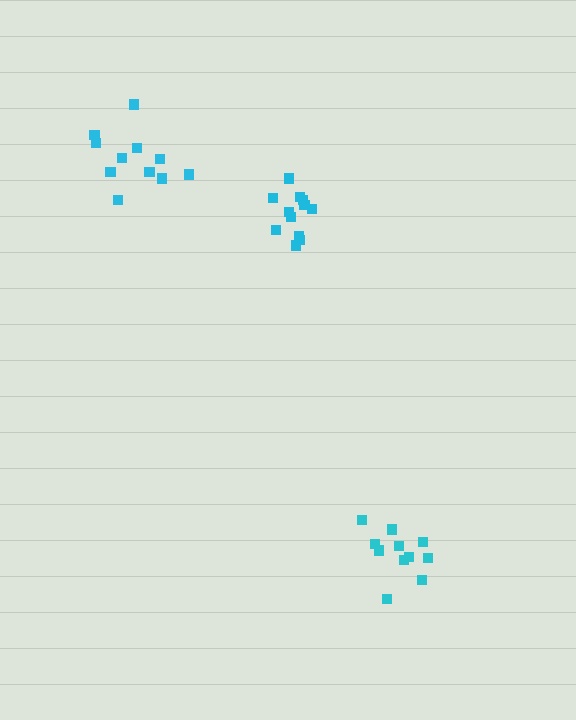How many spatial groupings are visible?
There are 3 spatial groupings.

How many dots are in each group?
Group 1: 11 dots, Group 2: 12 dots, Group 3: 11 dots (34 total).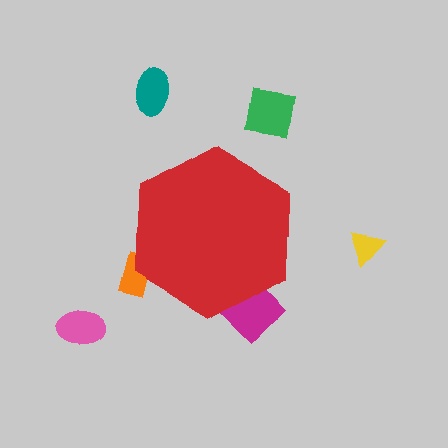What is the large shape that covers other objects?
A red hexagon.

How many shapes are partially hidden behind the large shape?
2 shapes are partially hidden.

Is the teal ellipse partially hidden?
No, the teal ellipse is fully visible.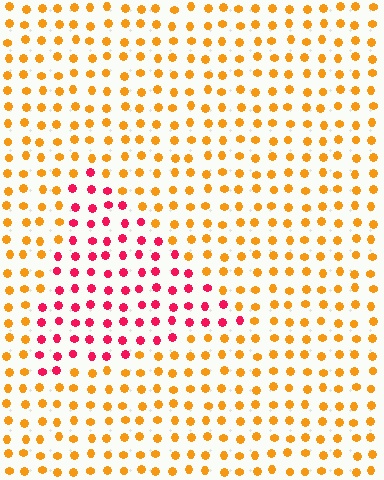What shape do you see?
I see a triangle.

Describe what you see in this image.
The image is filled with small orange elements in a uniform arrangement. A triangle-shaped region is visible where the elements are tinted to a slightly different hue, forming a subtle color boundary.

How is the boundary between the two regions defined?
The boundary is defined purely by a slight shift in hue (about 54 degrees). Spacing, size, and orientation are identical on both sides.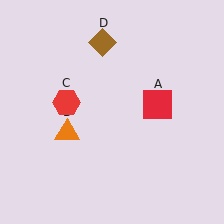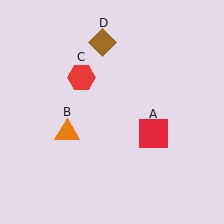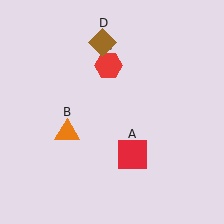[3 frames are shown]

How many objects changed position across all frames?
2 objects changed position: red square (object A), red hexagon (object C).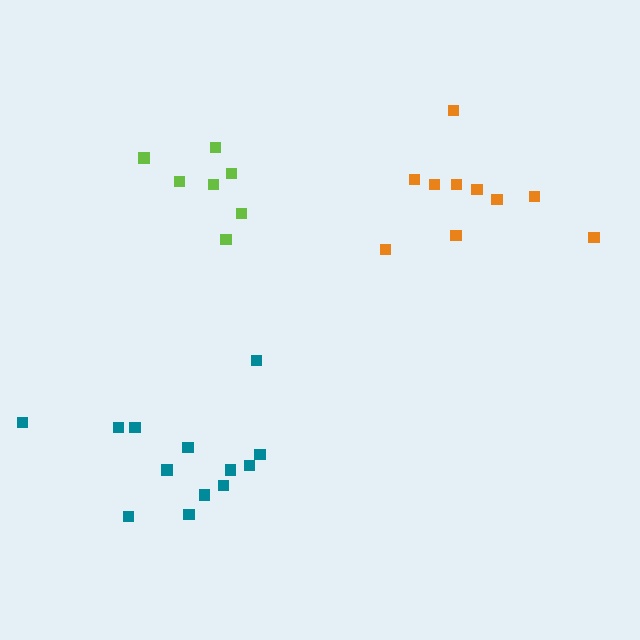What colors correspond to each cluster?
The clusters are colored: teal, lime, orange.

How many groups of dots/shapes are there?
There are 3 groups.